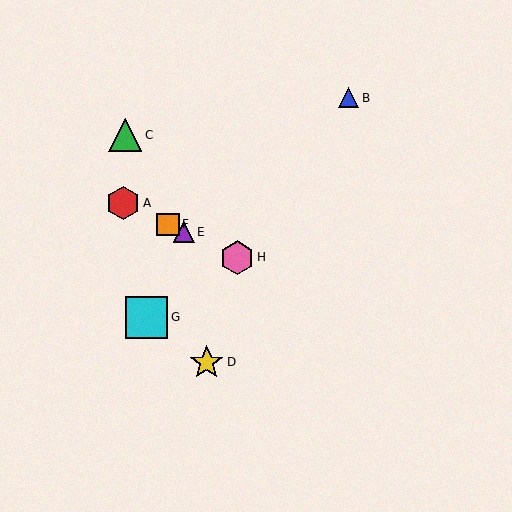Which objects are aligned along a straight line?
Objects A, E, F, H are aligned along a straight line.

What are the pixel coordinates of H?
Object H is at (237, 258).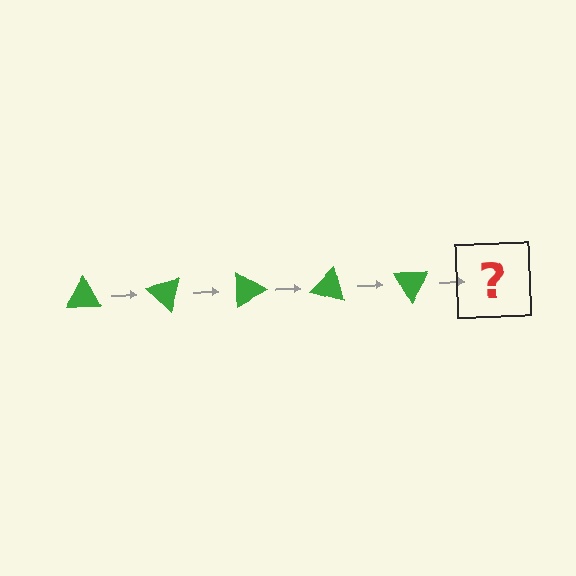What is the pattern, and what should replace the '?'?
The pattern is that the triangle rotates 45 degrees each step. The '?' should be a green triangle rotated 225 degrees.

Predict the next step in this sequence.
The next step is a green triangle rotated 225 degrees.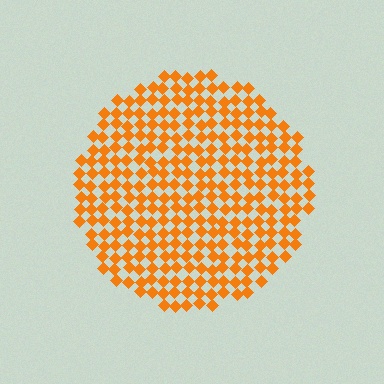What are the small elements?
The small elements are diamonds.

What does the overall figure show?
The overall figure shows a circle.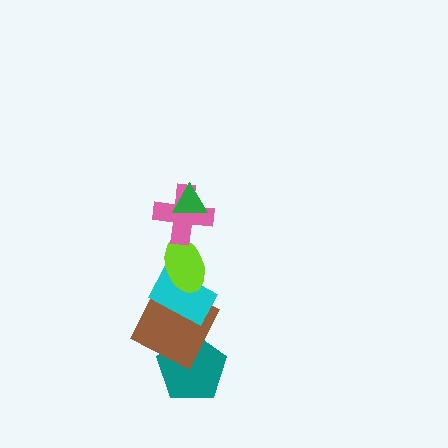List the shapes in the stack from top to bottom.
From top to bottom: the green triangle, the pink cross, the lime ellipse, the cyan rectangle, the brown square, the teal pentagon.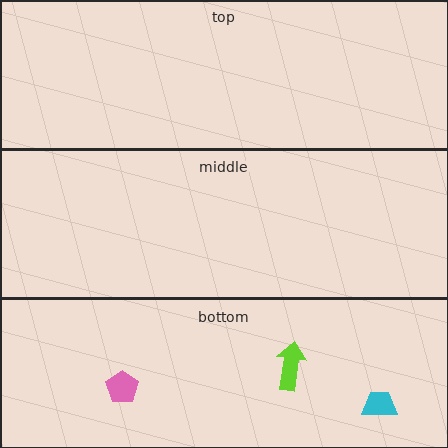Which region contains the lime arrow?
The bottom region.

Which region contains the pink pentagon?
The bottom region.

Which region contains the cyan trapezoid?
The bottom region.